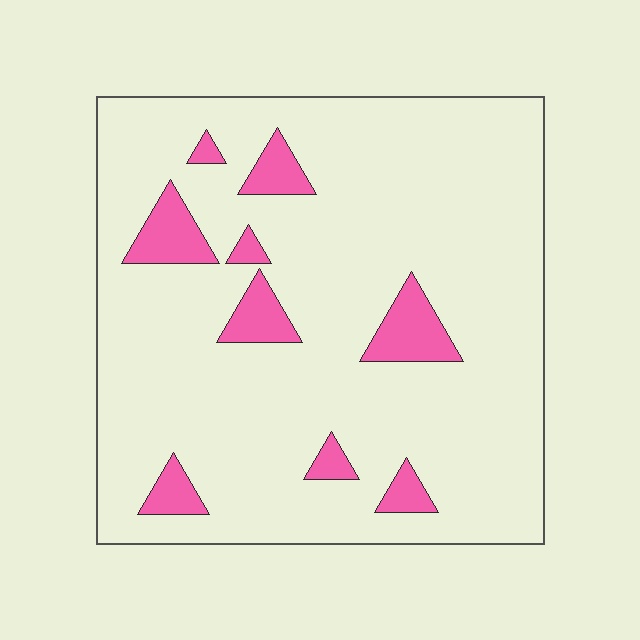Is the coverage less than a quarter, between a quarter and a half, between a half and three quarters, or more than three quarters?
Less than a quarter.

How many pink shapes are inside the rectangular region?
9.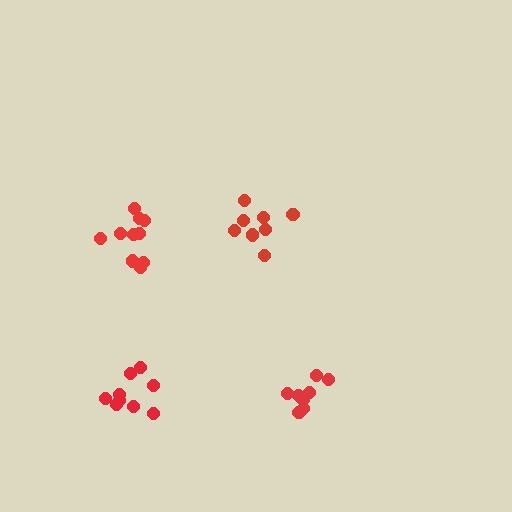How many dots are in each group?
Group 1: 8 dots, Group 2: 10 dots, Group 3: 9 dots, Group 4: 8 dots (35 total).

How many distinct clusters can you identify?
There are 4 distinct clusters.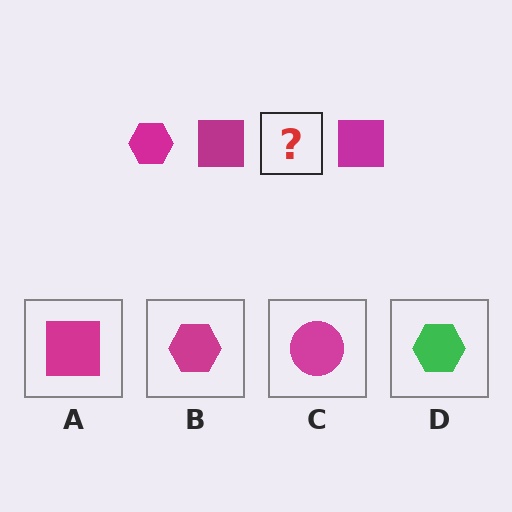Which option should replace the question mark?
Option B.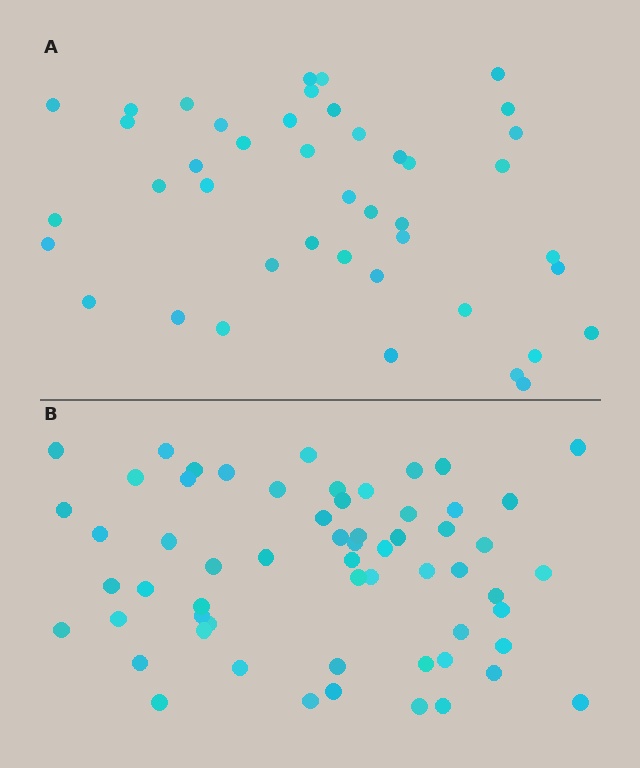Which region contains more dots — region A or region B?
Region B (the bottom region) has more dots.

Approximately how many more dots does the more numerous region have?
Region B has approximately 15 more dots than region A.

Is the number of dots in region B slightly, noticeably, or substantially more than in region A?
Region B has noticeably more, but not dramatically so. The ratio is roughly 1.4 to 1.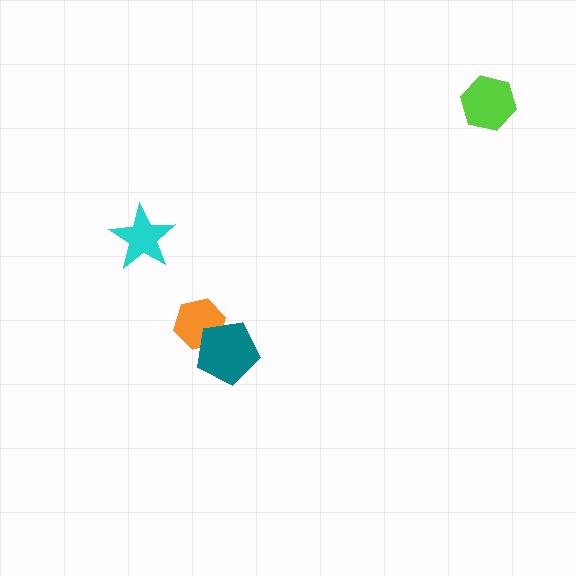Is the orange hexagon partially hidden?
Yes, it is partially covered by another shape.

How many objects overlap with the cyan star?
0 objects overlap with the cyan star.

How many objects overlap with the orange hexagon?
1 object overlaps with the orange hexagon.